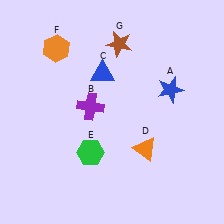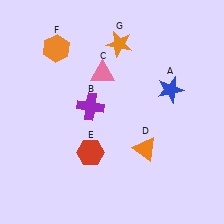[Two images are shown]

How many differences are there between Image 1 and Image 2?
There are 3 differences between the two images.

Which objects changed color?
C changed from blue to pink. E changed from green to red. G changed from brown to orange.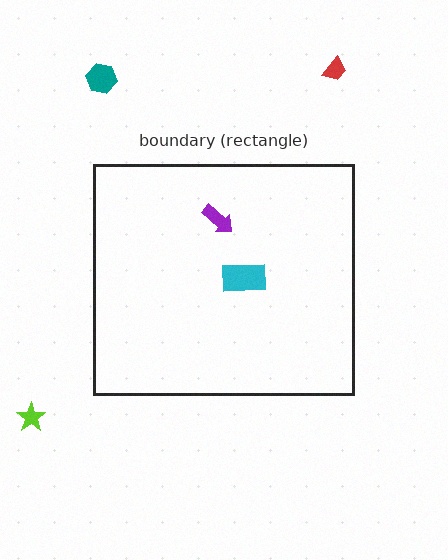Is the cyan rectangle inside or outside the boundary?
Inside.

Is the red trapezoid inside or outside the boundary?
Outside.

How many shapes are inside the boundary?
2 inside, 3 outside.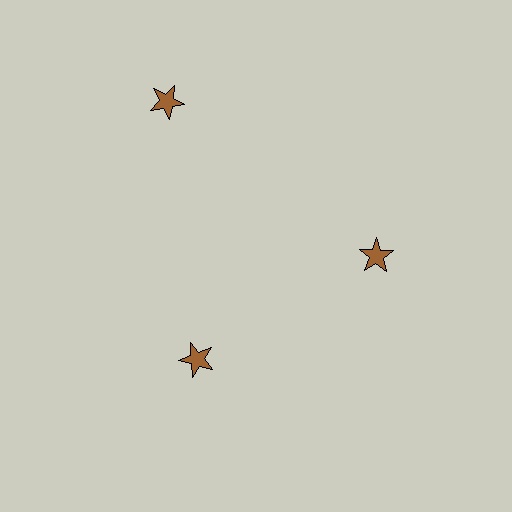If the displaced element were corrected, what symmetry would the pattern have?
It would have 3-fold rotational symmetry — the pattern would map onto itself every 120 degrees.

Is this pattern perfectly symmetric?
No. The 3 brown stars are arranged in a ring, but one element near the 11 o'clock position is pushed outward from the center, breaking the 3-fold rotational symmetry.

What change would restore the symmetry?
The symmetry would be restored by moving it inward, back onto the ring so that all 3 stars sit at equal angles and equal distance from the center.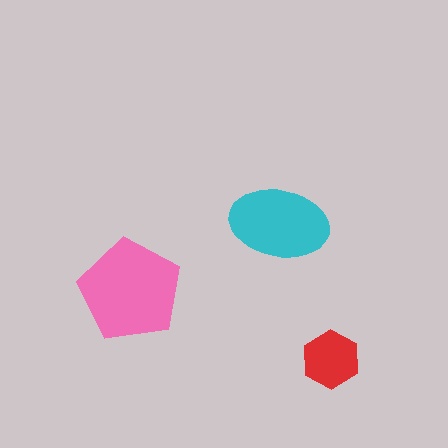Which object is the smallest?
The red hexagon.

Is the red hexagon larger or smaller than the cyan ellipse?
Smaller.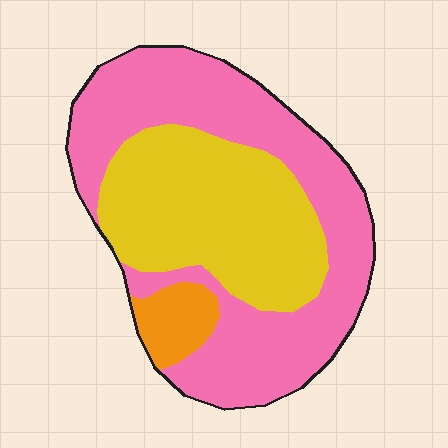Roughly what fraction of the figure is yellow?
Yellow covers 38% of the figure.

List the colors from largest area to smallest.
From largest to smallest: pink, yellow, orange.